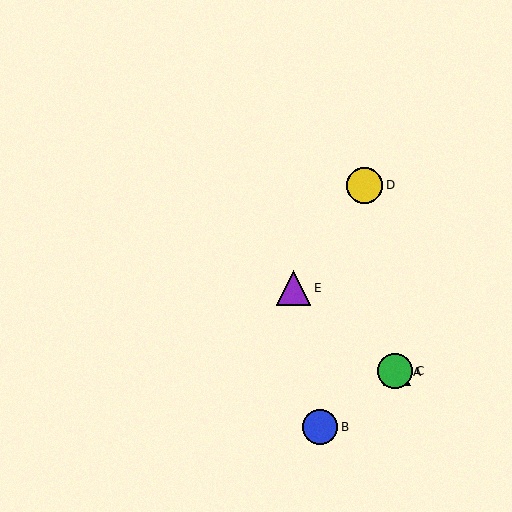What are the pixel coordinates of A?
Object A is at (397, 372).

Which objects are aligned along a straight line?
Objects A, C, E are aligned along a straight line.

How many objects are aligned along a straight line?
3 objects (A, C, E) are aligned along a straight line.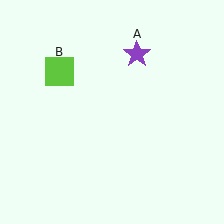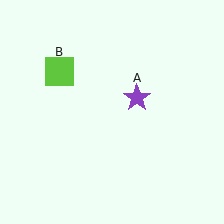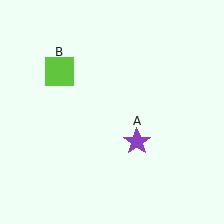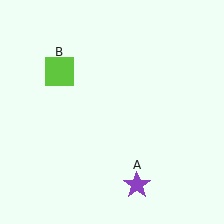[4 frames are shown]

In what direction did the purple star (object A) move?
The purple star (object A) moved down.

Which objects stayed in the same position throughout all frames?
Lime square (object B) remained stationary.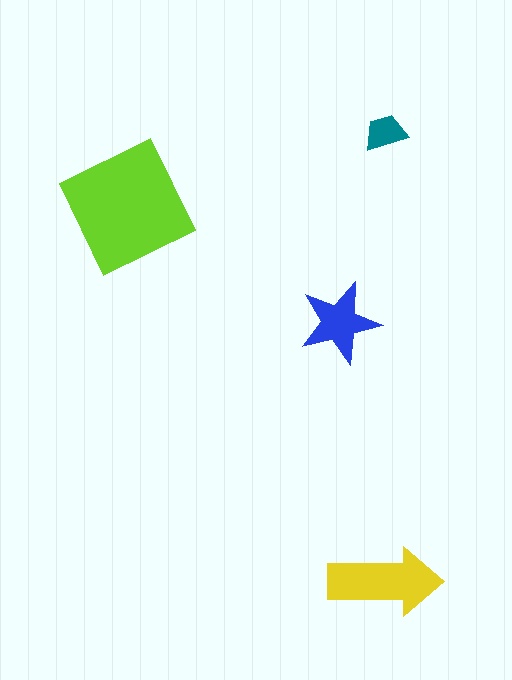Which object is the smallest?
The teal trapezoid.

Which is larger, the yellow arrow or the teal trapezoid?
The yellow arrow.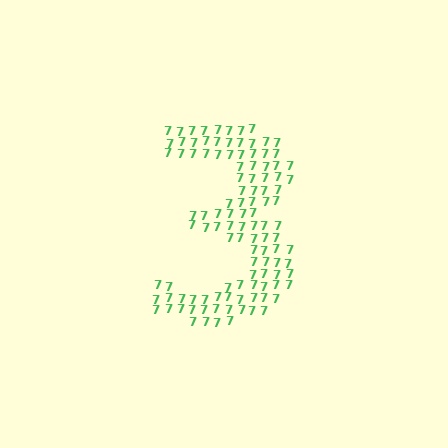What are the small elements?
The small elements are digit 7's.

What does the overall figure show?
The overall figure shows the digit 3.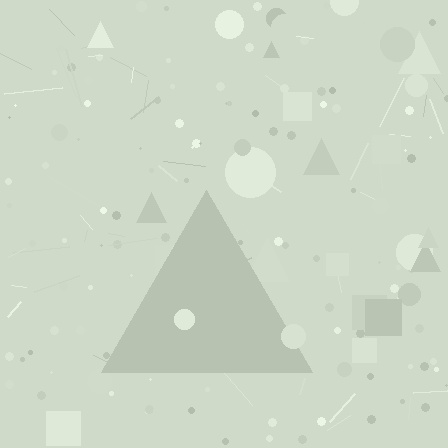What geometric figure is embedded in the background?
A triangle is embedded in the background.